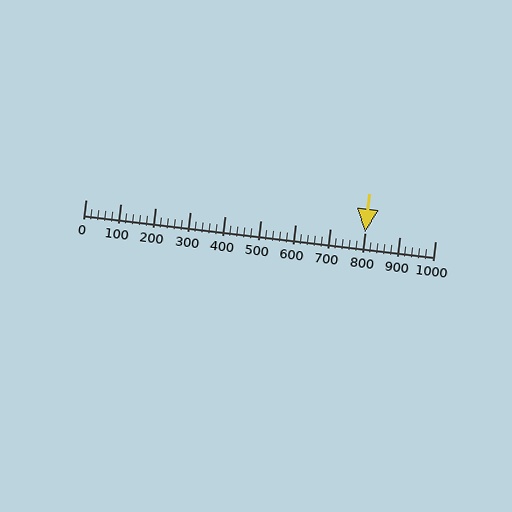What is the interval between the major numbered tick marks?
The major tick marks are spaced 100 units apart.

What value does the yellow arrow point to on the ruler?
The yellow arrow points to approximately 800.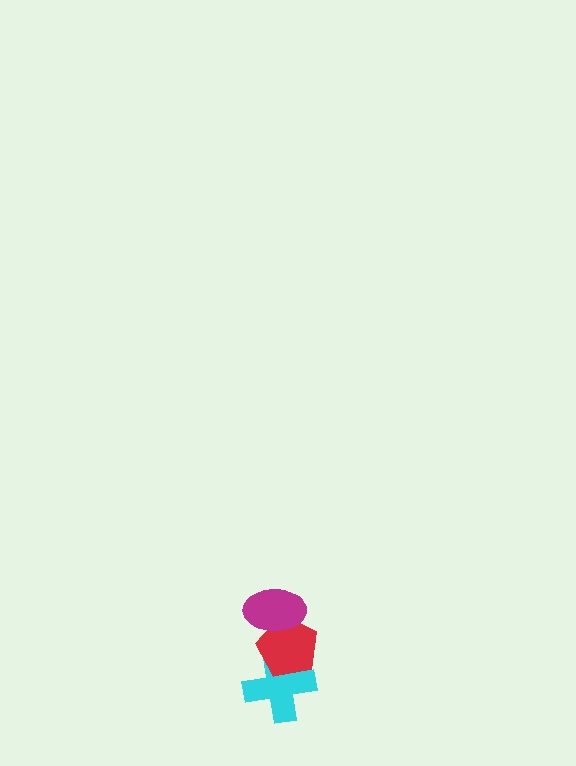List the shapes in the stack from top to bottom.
From top to bottom: the magenta ellipse, the red pentagon, the cyan cross.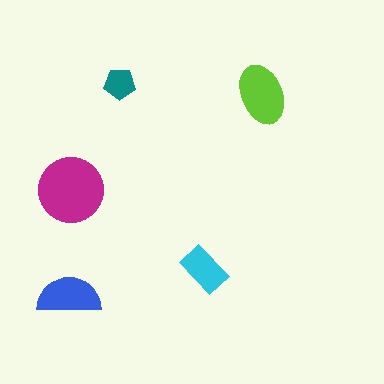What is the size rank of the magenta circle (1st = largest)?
1st.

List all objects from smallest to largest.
The teal pentagon, the cyan rectangle, the blue semicircle, the lime ellipse, the magenta circle.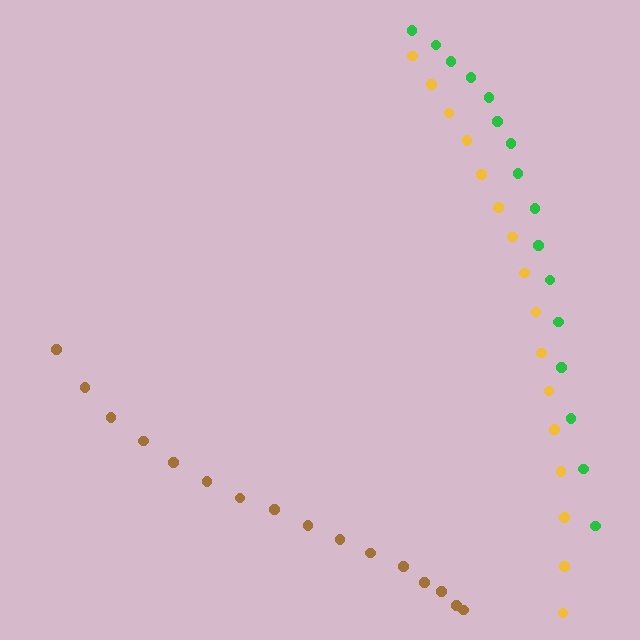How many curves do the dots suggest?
There are 3 distinct paths.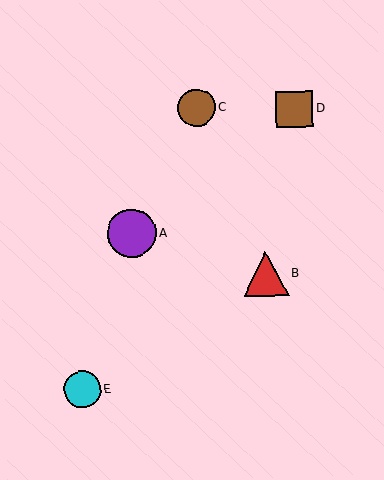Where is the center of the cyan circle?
The center of the cyan circle is at (83, 390).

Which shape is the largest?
The purple circle (labeled A) is the largest.